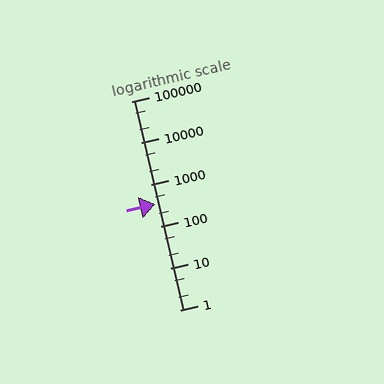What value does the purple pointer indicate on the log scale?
The pointer indicates approximately 340.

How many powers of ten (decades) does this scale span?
The scale spans 5 decades, from 1 to 100000.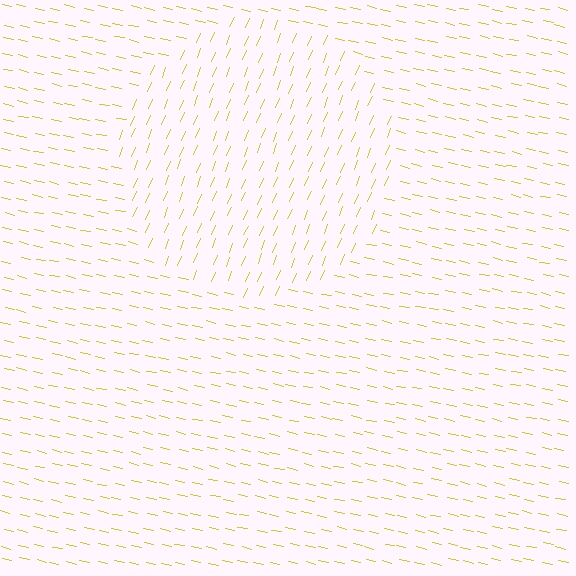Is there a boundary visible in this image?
Yes, there is a texture boundary formed by a change in line orientation.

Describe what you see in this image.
The image is filled with small yellow line segments. A circle region in the image has lines oriented differently from the surrounding lines, creating a visible texture boundary.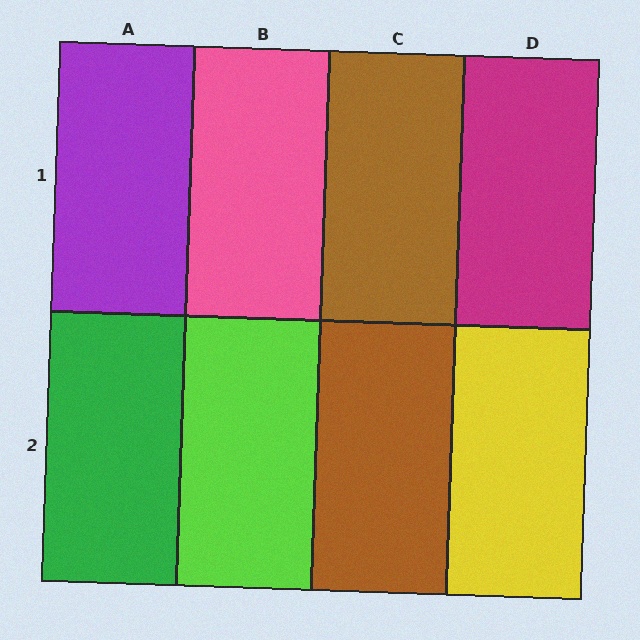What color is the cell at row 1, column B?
Pink.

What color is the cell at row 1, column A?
Purple.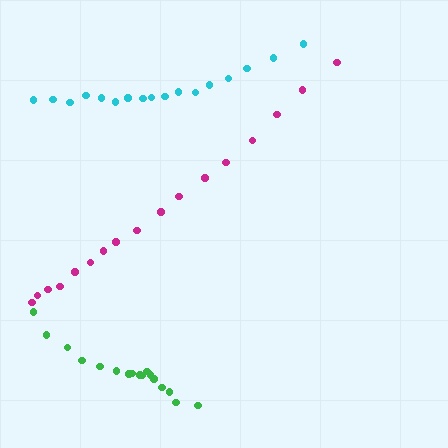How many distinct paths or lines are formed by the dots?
There are 3 distinct paths.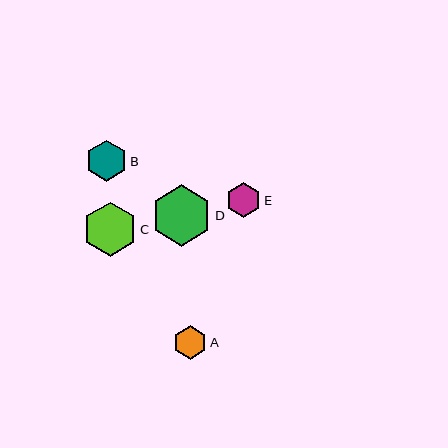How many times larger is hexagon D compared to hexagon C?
Hexagon D is approximately 1.1 times the size of hexagon C.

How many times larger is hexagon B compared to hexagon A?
Hexagon B is approximately 1.2 times the size of hexagon A.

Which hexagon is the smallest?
Hexagon A is the smallest with a size of approximately 34 pixels.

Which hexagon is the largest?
Hexagon D is the largest with a size of approximately 61 pixels.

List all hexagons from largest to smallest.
From largest to smallest: D, C, B, E, A.